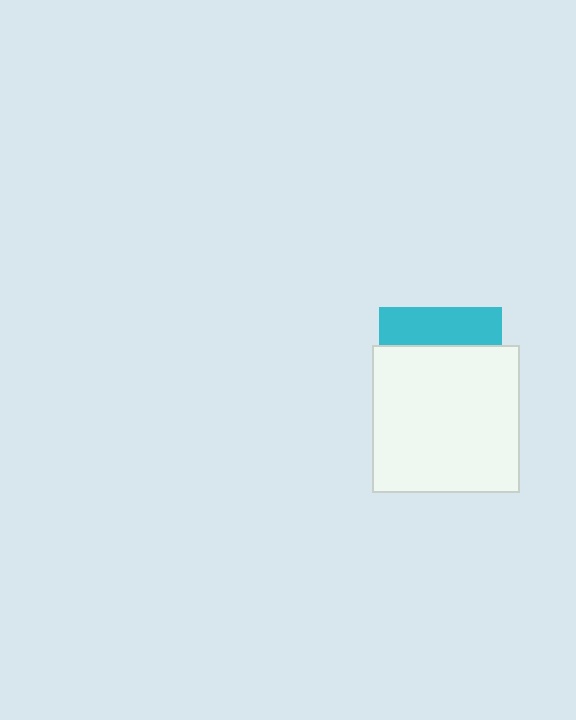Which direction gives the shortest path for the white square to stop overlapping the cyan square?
Moving down gives the shortest separation.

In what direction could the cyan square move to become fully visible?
The cyan square could move up. That would shift it out from behind the white square entirely.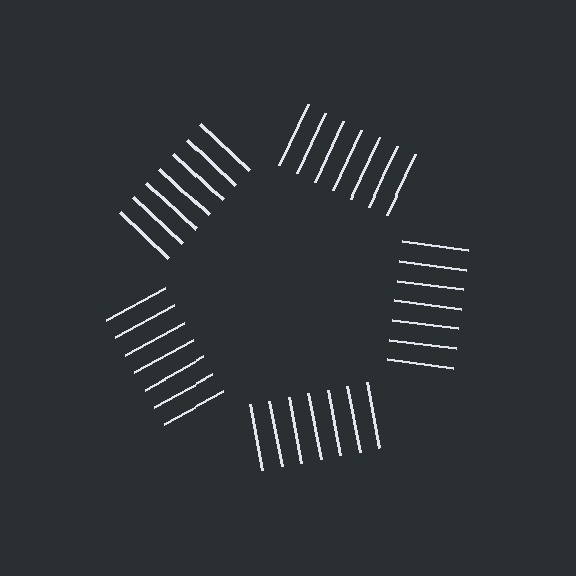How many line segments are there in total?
35 — 7 along each of the 5 edges.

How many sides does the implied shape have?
5 sides — the line-ends trace a pentagon.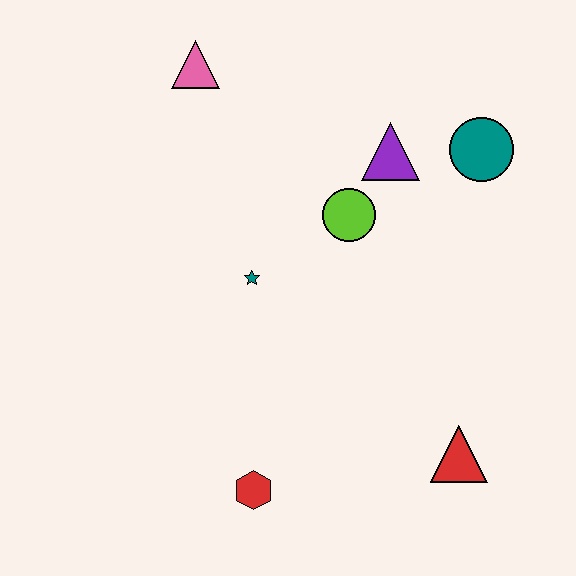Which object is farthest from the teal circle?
The red hexagon is farthest from the teal circle.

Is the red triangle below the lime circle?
Yes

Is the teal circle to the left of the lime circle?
No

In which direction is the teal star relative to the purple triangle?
The teal star is to the left of the purple triangle.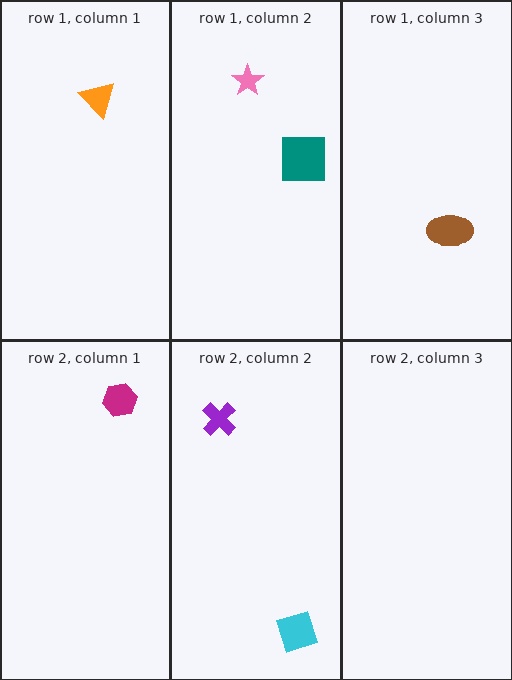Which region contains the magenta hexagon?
The row 2, column 1 region.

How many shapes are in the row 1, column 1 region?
1.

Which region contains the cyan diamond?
The row 2, column 2 region.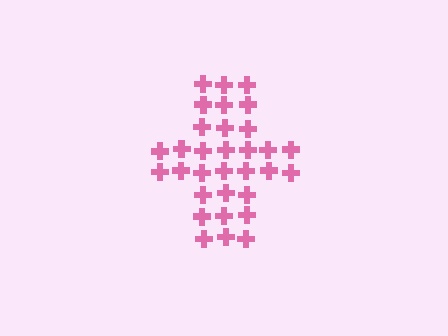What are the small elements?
The small elements are crosses.